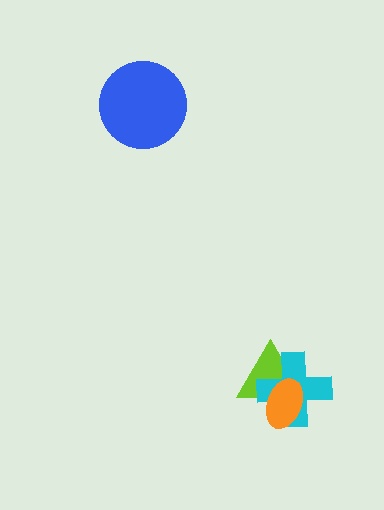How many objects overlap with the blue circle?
0 objects overlap with the blue circle.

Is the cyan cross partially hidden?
Yes, it is partially covered by another shape.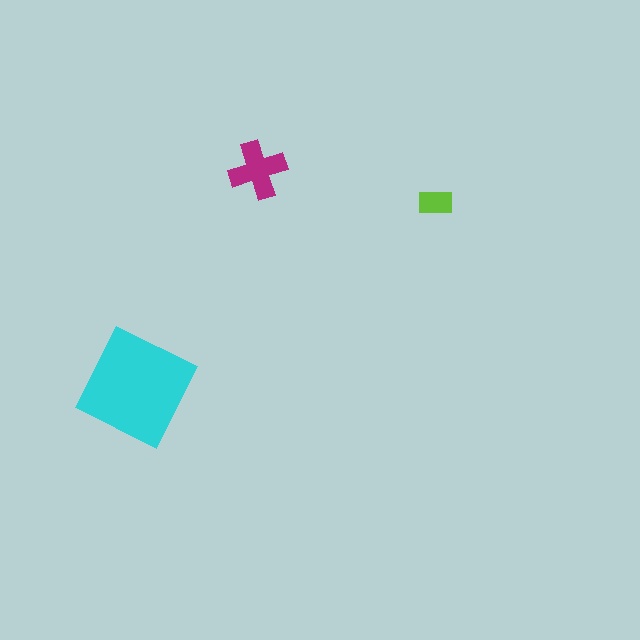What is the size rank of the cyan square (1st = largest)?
1st.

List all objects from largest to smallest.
The cyan square, the magenta cross, the lime rectangle.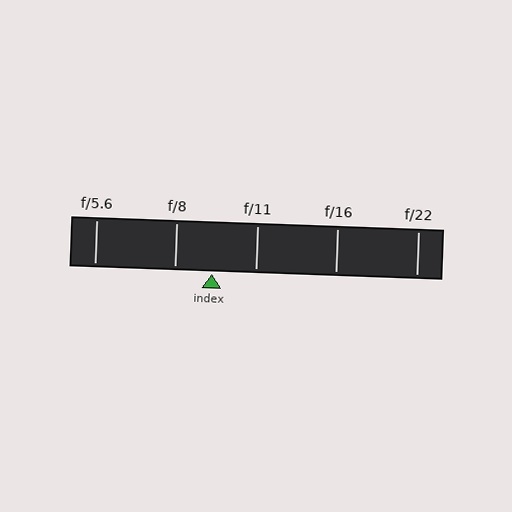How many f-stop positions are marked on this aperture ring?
There are 5 f-stop positions marked.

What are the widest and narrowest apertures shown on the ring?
The widest aperture shown is f/5.6 and the narrowest is f/22.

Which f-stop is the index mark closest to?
The index mark is closest to f/8.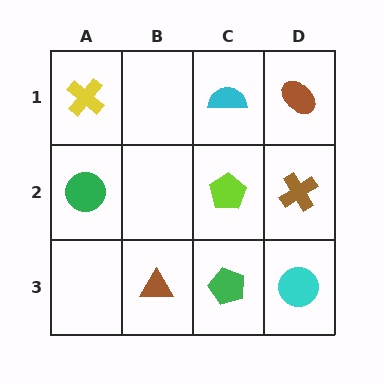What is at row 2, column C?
A lime pentagon.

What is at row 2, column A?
A green circle.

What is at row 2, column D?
A brown cross.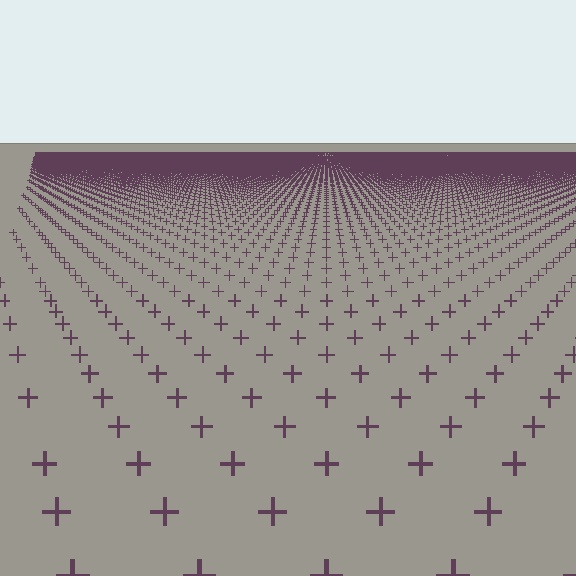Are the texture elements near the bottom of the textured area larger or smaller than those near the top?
Larger. Near the bottom, elements are closer to the viewer and appear at a bigger on-screen size.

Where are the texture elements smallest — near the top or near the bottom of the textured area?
Near the top.